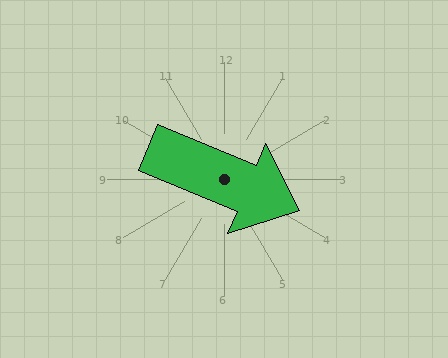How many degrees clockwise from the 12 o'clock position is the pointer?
Approximately 113 degrees.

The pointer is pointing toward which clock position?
Roughly 4 o'clock.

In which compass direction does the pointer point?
Southeast.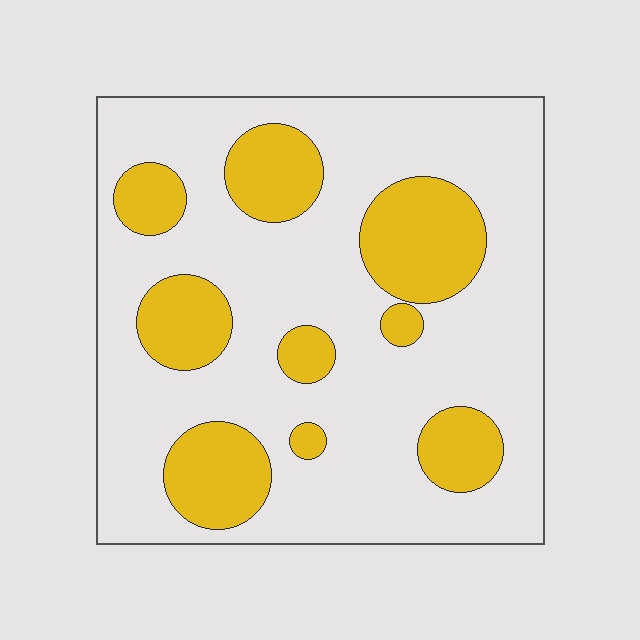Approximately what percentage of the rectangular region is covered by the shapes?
Approximately 25%.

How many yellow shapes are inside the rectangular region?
9.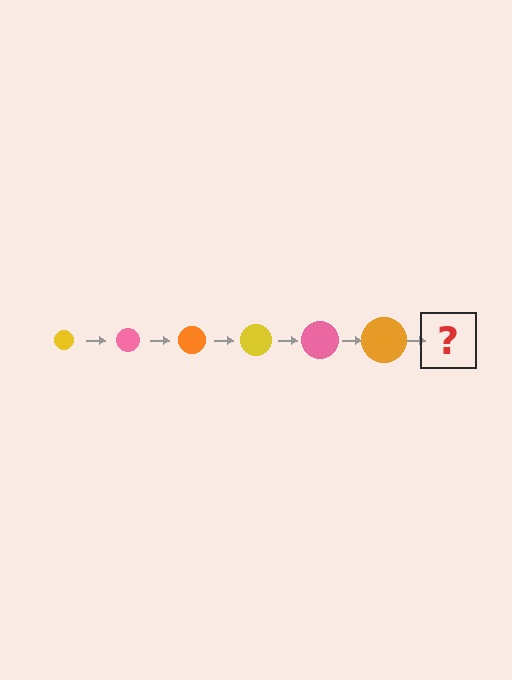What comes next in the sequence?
The next element should be a yellow circle, larger than the previous one.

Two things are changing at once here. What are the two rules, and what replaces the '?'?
The two rules are that the circle grows larger each step and the color cycles through yellow, pink, and orange. The '?' should be a yellow circle, larger than the previous one.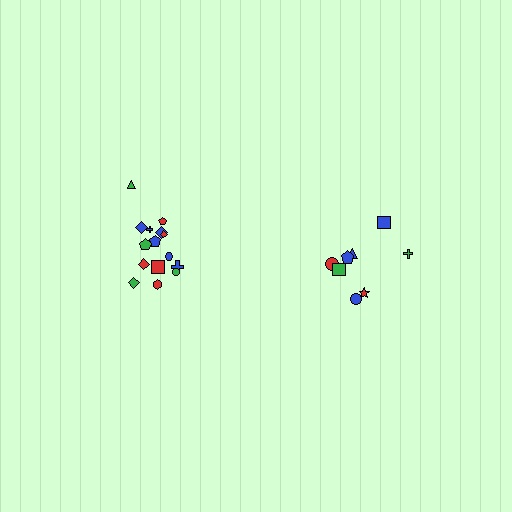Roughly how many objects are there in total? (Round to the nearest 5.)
Roughly 25 objects in total.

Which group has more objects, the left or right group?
The left group.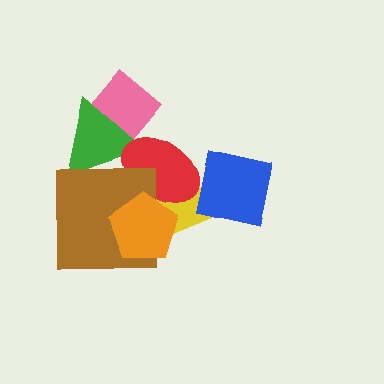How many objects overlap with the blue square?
2 objects overlap with the blue square.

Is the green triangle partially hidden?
Yes, it is partially covered by another shape.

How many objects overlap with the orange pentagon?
3 objects overlap with the orange pentagon.